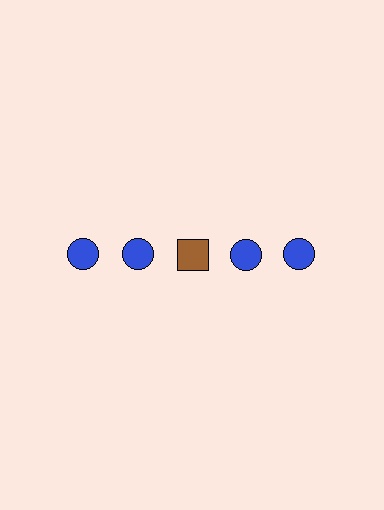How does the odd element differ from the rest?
It differs in both color (brown instead of blue) and shape (square instead of circle).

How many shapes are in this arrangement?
There are 5 shapes arranged in a grid pattern.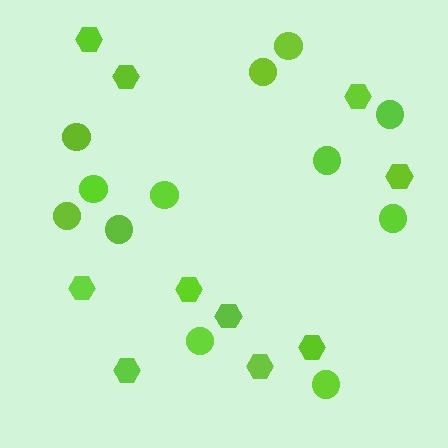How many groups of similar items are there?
There are 2 groups: one group of hexagons (10) and one group of circles (12).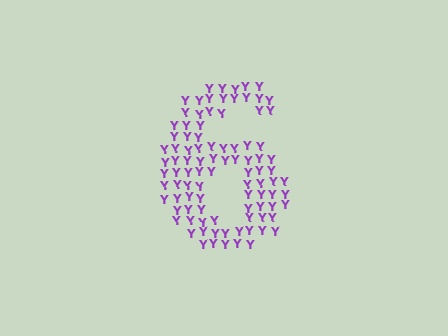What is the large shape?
The large shape is the digit 6.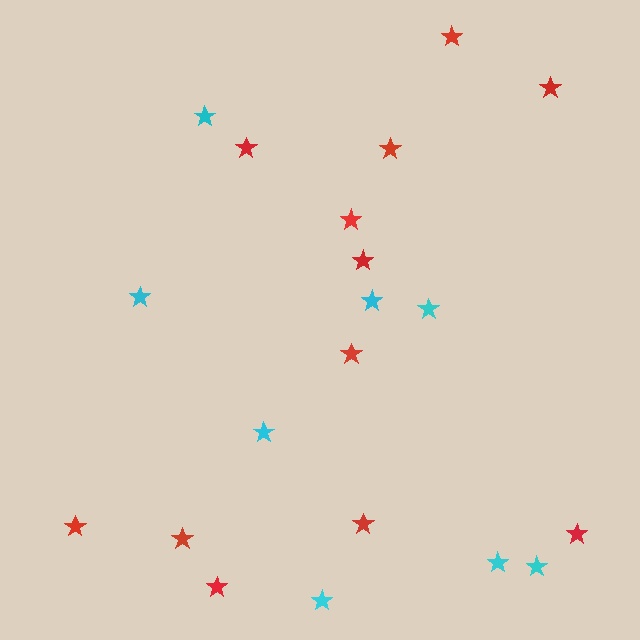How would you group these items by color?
There are 2 groups: one group of red stars (12) and one group of cyan stars (8).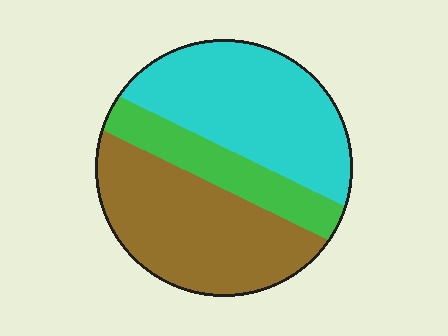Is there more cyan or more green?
Cyan.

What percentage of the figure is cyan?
Cyan covers about 40% of the figure.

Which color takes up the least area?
Green, at roughly 20%.